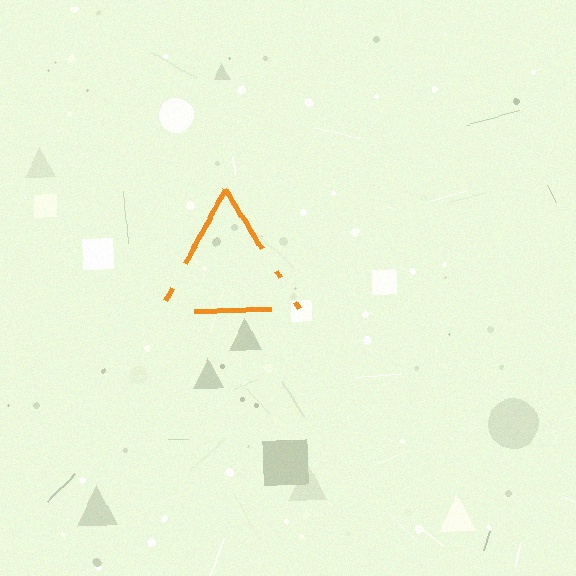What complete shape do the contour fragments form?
The contour fragments form a triangle.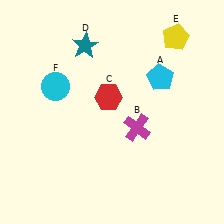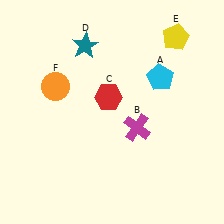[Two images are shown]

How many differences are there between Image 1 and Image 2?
There is 1 difference between the two images.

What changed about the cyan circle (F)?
In Image 1, F is cyan. In Image 2, it changed to orange.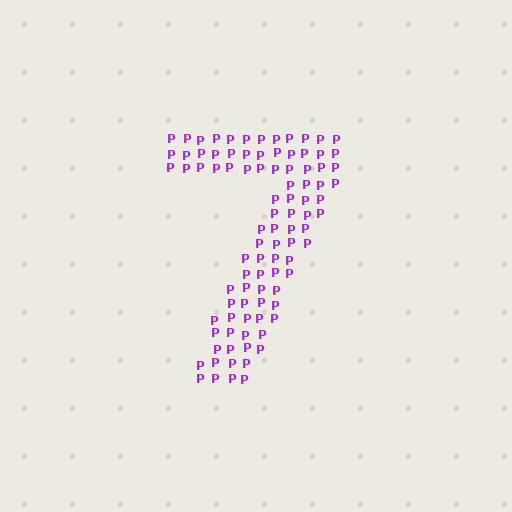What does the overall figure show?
The overall figure shows the digit 7.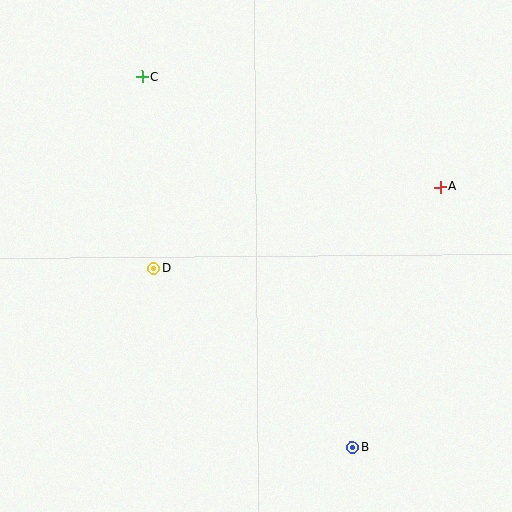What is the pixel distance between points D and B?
The distance between D and B is 268 pixels.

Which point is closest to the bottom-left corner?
Point D is closest to the bottom-left corner.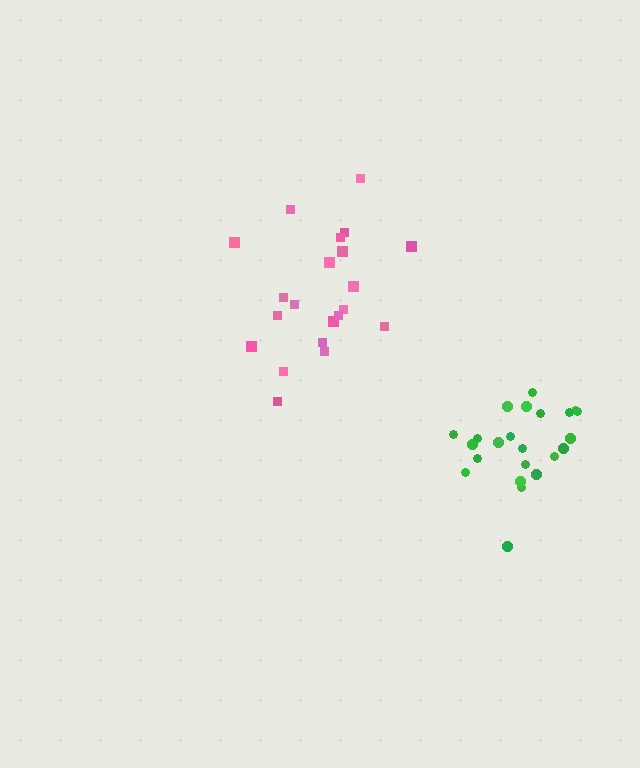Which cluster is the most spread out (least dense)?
Pink.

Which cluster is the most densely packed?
Green.